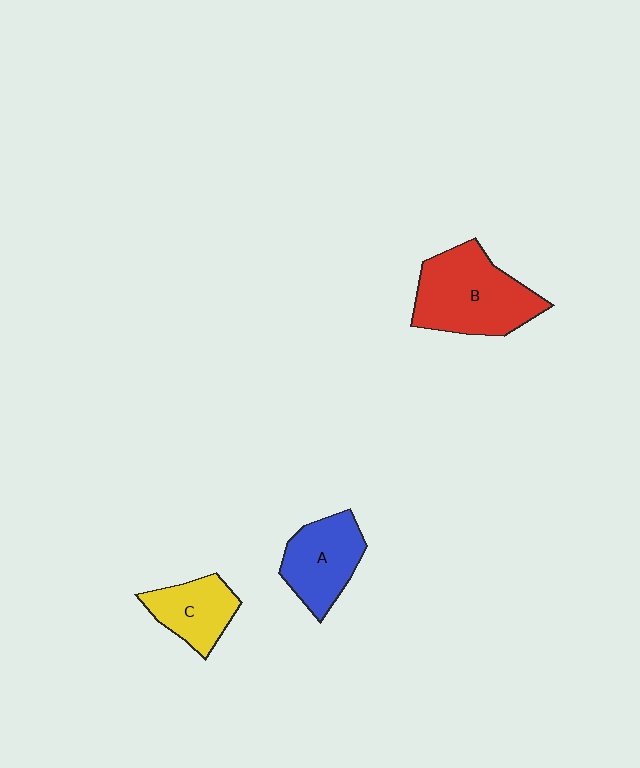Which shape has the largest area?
Shape B (red).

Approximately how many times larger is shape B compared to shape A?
Approximately 1.5 times.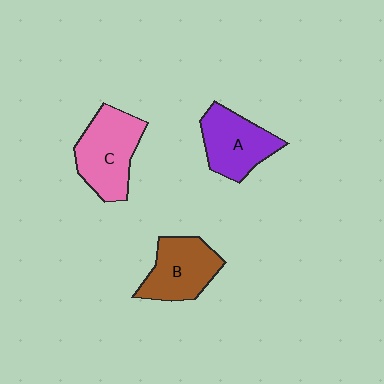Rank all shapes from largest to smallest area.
From largest to smallest: C (pink), B (brown), A (purple).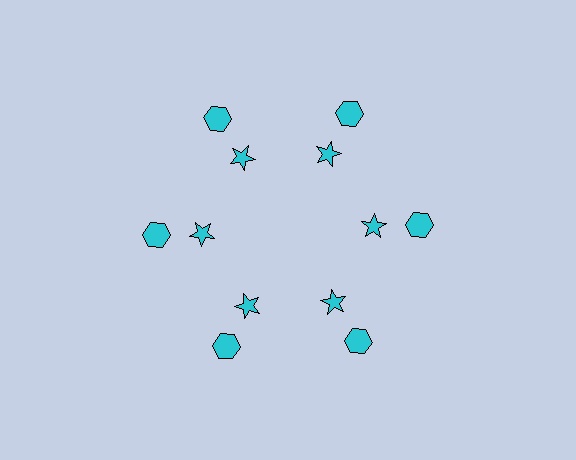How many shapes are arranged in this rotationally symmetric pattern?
There are 12 shapes, arranged in 6 groups of 2.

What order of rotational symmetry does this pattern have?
This pattern has 6-fold rotational symmetry.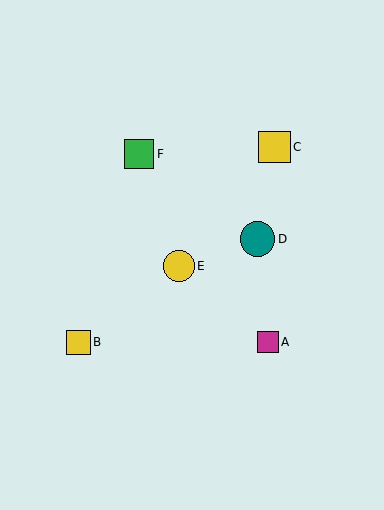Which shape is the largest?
The teal circle (labeled D) is the largest.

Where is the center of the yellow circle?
The center of the yellow circle is at (179, 266).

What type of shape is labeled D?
Shape D is a teal circle.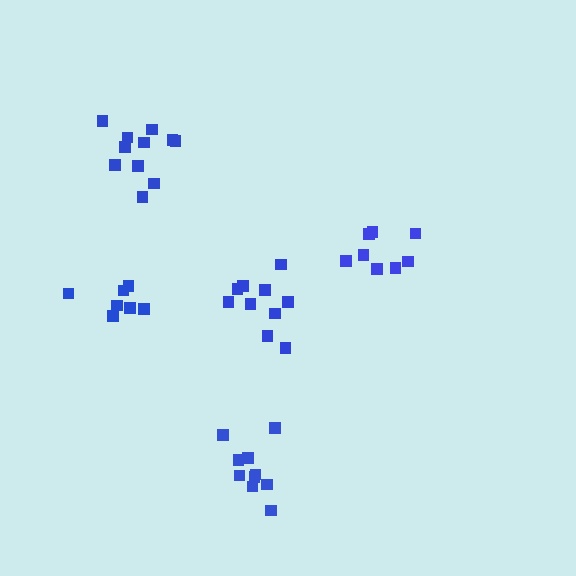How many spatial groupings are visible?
There are 5 spatial groupings.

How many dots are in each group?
Group 1: 10 dots, Group 2: 11 dots, Group 3: 8 dots, Group 4: 7 dots, Group 5: 10 dots (46 total).